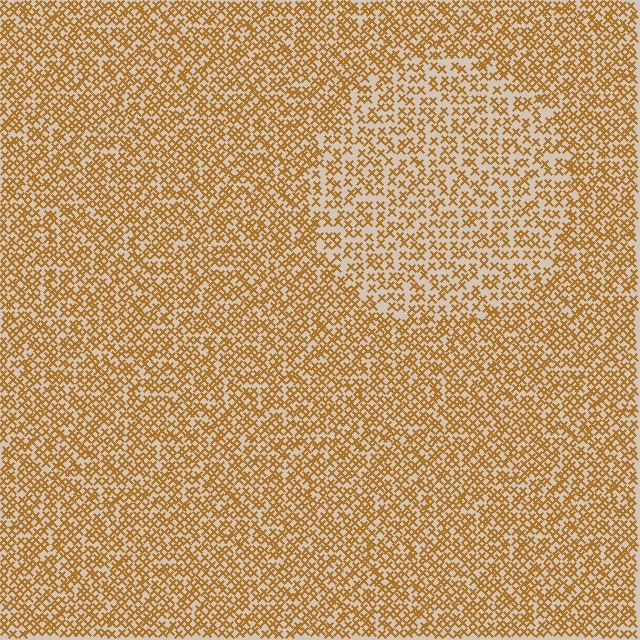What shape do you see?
I see a circle.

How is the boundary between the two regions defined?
The boundary is defined by a change in element density (approximately 1.6x ratio). All elements are the same color, size, and shape.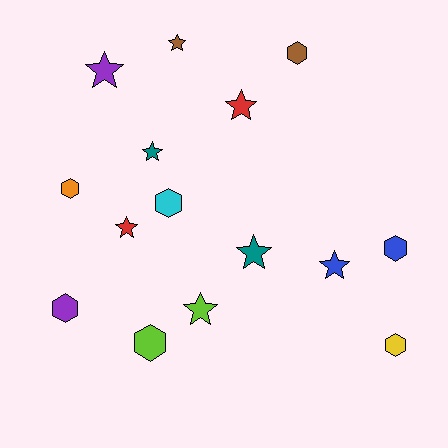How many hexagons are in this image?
There are 7 hexagons.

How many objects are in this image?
There are 15 objects.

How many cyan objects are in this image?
There is 1 cyan object.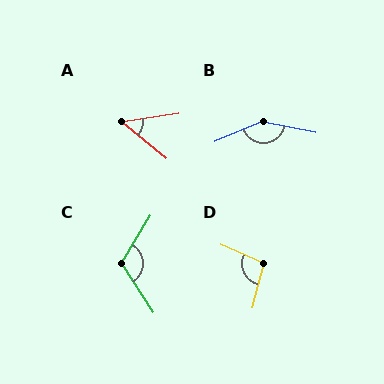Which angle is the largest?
B, at approximately 146 degrees.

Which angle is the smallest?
A, at approximately 48 degrees.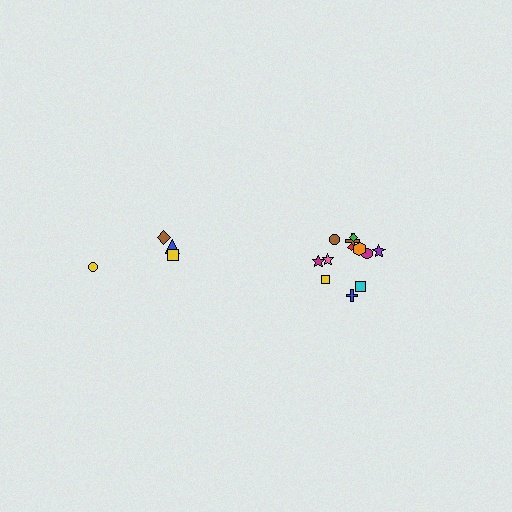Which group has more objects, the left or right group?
The right group.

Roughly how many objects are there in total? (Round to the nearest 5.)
Roughly 15 objects in total.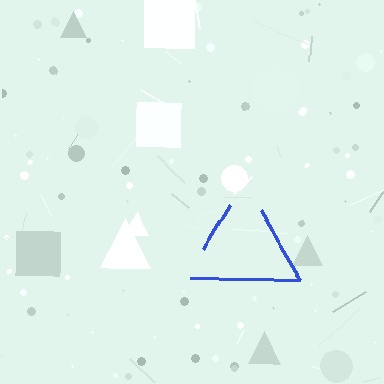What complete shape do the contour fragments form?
The contour fragments form a triangle.